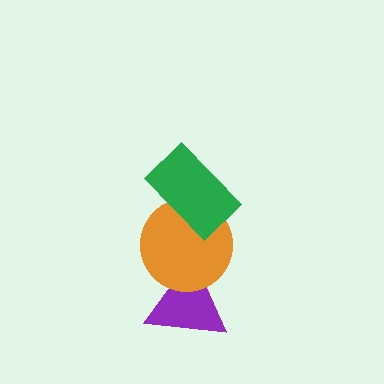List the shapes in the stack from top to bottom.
From top to bottom: the green rectangle, the orange circle, the purple triangle.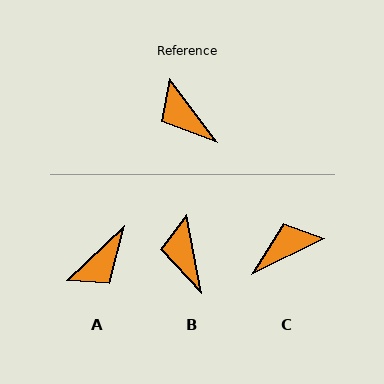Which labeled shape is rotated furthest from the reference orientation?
C, about 101 degrees away.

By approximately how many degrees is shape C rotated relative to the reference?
Approximately 101 degrees clockwise.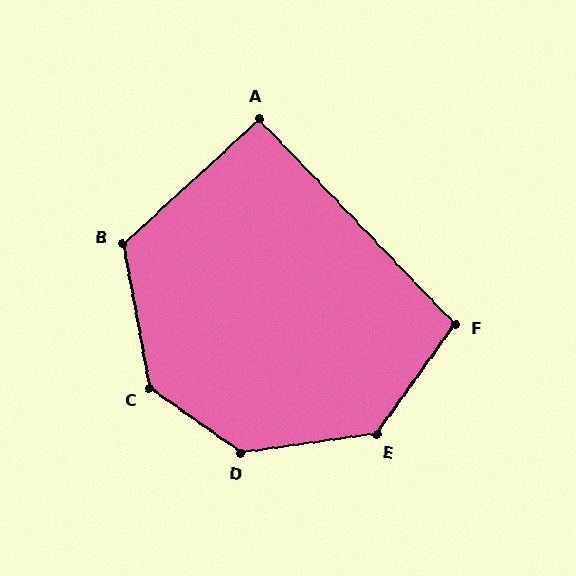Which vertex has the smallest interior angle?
A, at approximately 91 degrees.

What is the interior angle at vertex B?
Approximately 122 degrees (obtuse).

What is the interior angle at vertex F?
Approximately 101 degrees (obtuse).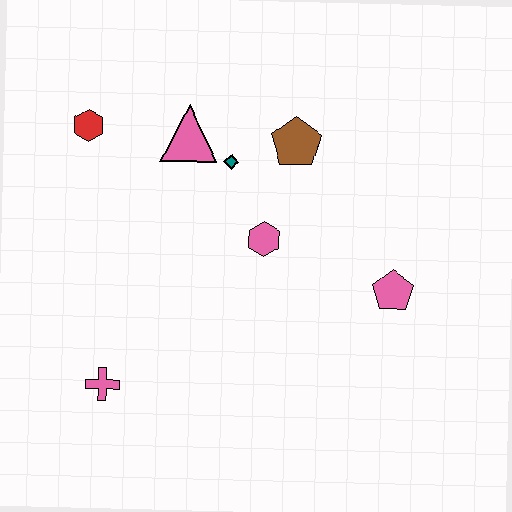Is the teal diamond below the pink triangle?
Yes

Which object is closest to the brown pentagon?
The teal diamond is closest to the brown pentagon.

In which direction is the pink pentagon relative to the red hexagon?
The pink pentagon is to the right of the red hexagon.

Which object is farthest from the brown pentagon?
The pink cross is farthest from the brown pentagon.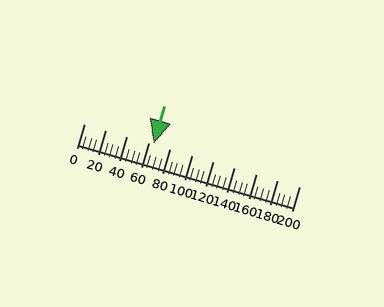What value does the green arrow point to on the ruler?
The green arrow points to approximately 65.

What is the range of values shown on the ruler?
The ruler shows values from 0 to 200.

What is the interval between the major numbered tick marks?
The major tick marks are spaced 20 units apart.